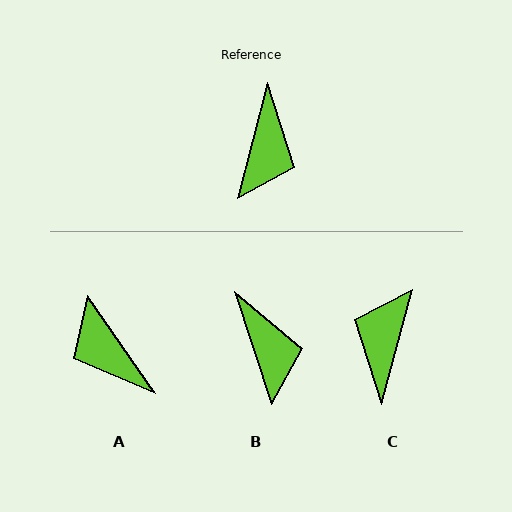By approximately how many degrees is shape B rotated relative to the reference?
Approximately 33 degrees counter-clockwise.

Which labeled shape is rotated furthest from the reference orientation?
C, about 179 degrees away.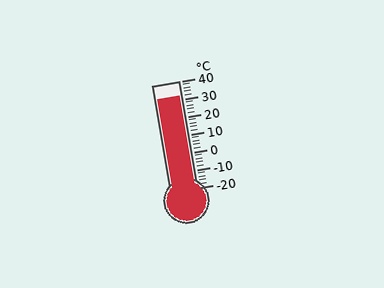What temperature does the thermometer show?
The thermometer shows approximately 32°C.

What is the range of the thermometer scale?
The thermometer scale ranges from -20°C to 40°C.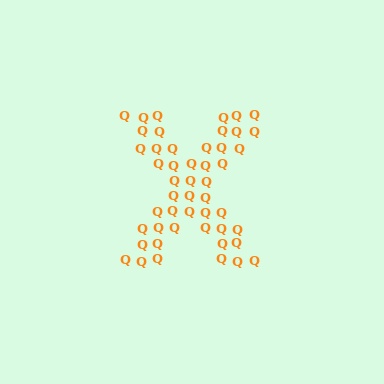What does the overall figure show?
The overall figure shows the letter X.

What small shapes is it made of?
It is made of small letter Q's.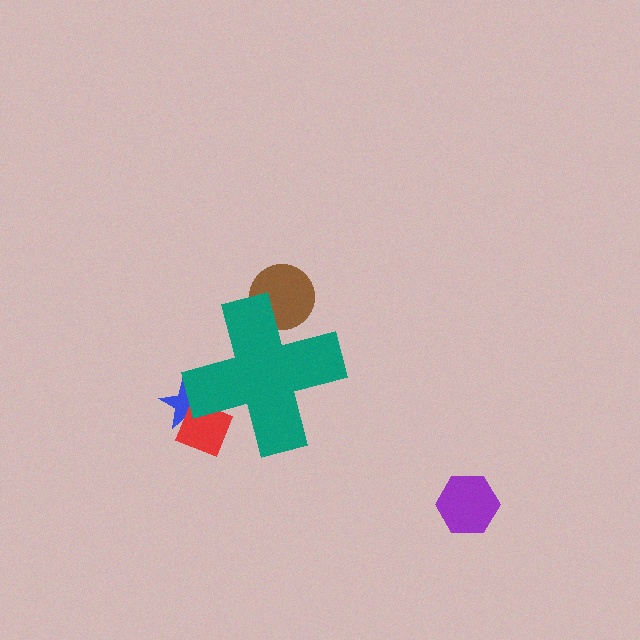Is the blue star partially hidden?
Yes, the blue star is partially hidden behind the teal cross.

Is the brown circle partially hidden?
Yes, the brown circle is partially hidden behind the teal cross.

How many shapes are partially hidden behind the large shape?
3 shapes are partially hidden.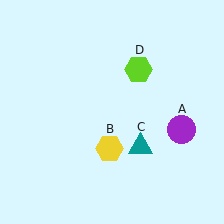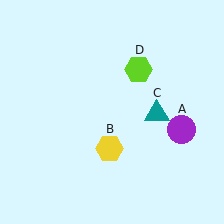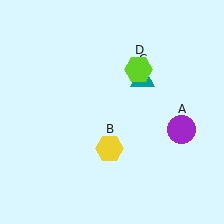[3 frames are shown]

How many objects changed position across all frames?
1 object changed position: teal triangle (object C).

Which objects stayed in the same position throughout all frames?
Purple circle (object A) and yellow hexagon (object B) and lime hexagon (object D) remained stationary.